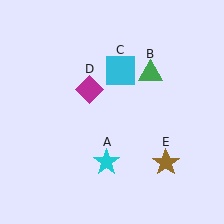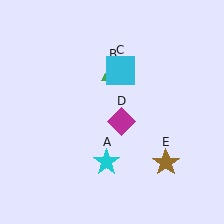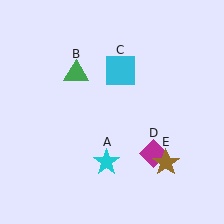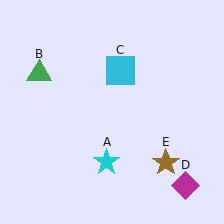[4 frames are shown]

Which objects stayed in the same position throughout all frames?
Cyan star (object A) and cyan square (object C) and brown star (object E) remained stationary.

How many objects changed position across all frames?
2 objects changed position: green triangle (object B), magenta diamond (object D).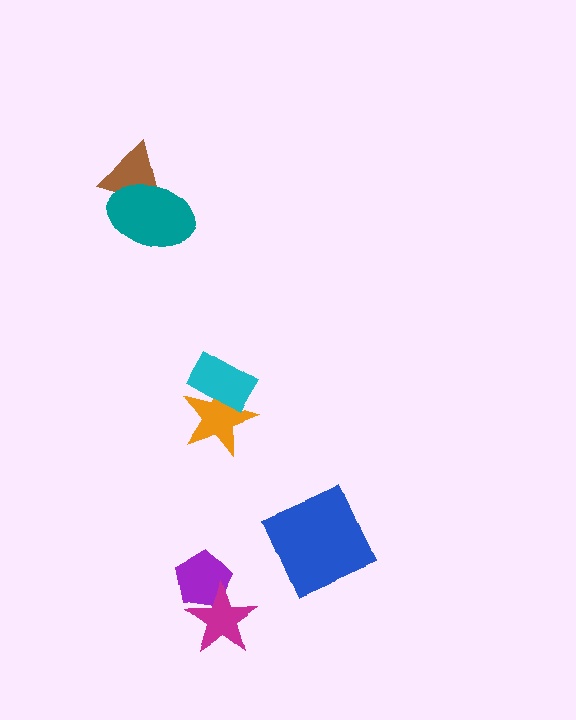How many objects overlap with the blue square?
0 objects overlap with the blue square.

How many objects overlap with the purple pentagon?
1 object overlaps with the purple pentagon.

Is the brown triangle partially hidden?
Yes, it is partially covered by another shape.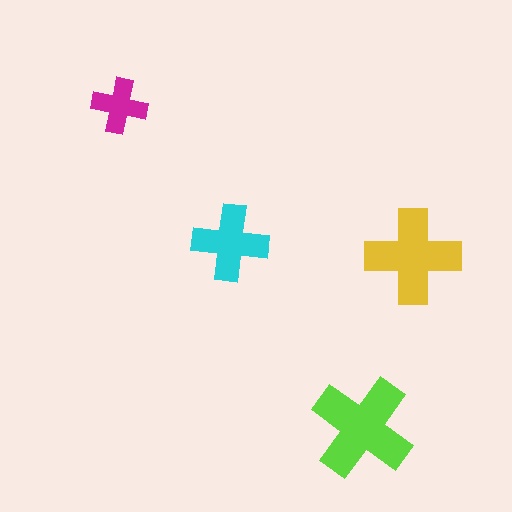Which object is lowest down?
The lime cross is bottommost.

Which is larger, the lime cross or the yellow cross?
The lime one.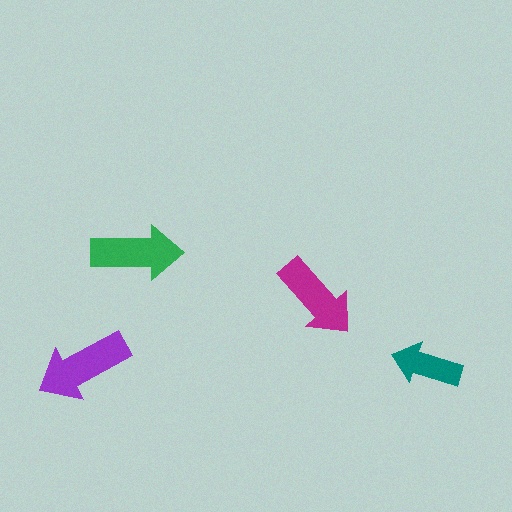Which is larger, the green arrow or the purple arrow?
The purple one.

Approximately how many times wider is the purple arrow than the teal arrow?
About 1.5 times wider.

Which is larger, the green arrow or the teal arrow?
The green one.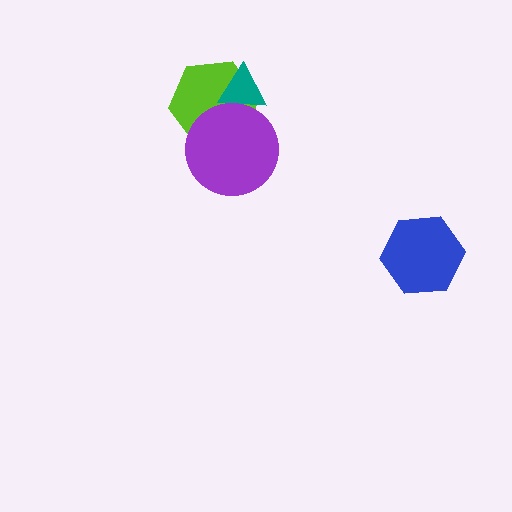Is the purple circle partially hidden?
No, no other shape covers it.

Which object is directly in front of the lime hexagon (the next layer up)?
The teal triangle is directly in front of the lime hexagon.